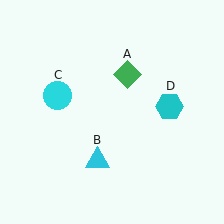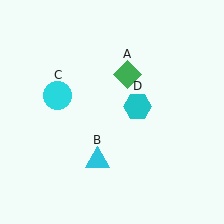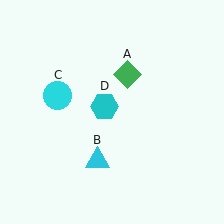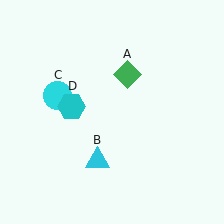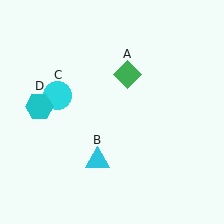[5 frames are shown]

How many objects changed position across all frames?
1 object changed position: cyan hexagon (object D).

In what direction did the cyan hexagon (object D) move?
The cyan hexagon (object D) moved left.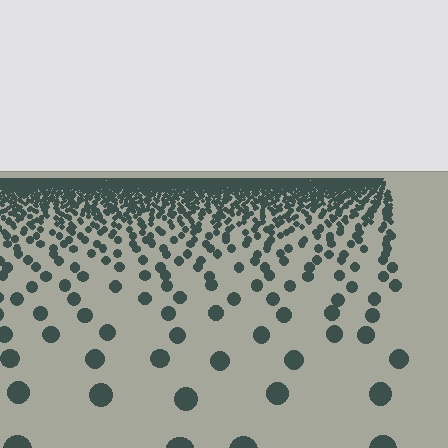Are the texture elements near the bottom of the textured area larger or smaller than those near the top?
Larger. Near the bottom, elements are closer to the viewer and appear at a bigger on-screen size.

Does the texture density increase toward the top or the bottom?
Density increases toward the top.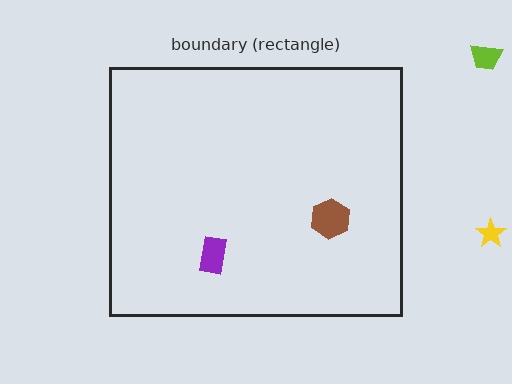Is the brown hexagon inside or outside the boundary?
Inside.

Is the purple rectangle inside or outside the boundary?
Inside.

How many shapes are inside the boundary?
2 inside, 2 outside.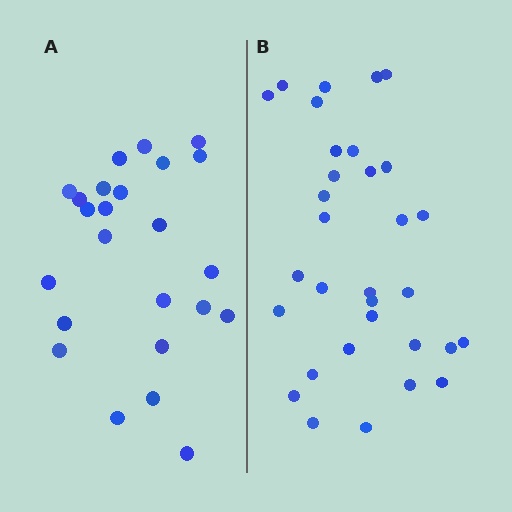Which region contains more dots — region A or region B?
Region B (the right region) has more dots.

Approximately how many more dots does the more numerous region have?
Region B has roughly 8 or so more dots than region A.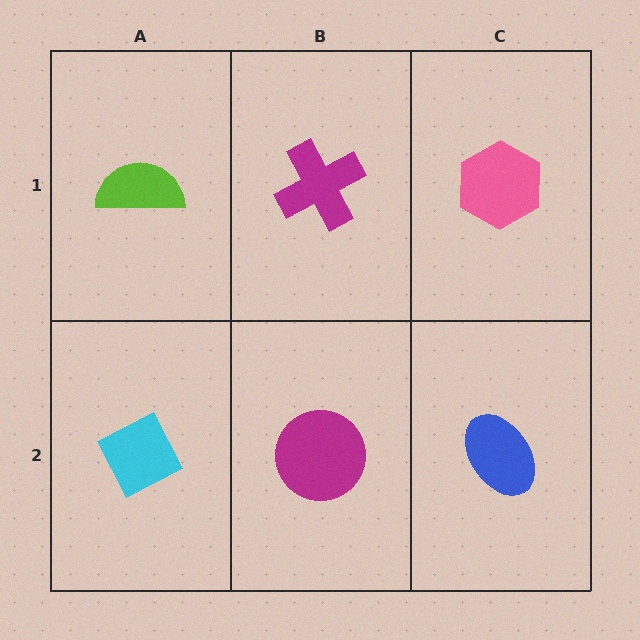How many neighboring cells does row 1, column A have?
2.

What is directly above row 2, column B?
A magenta cross.